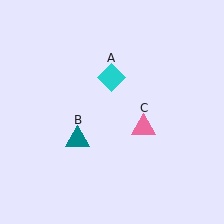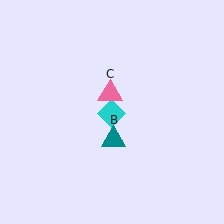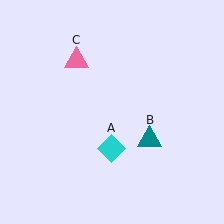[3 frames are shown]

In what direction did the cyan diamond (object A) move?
The cyan diamond (object A) moved down.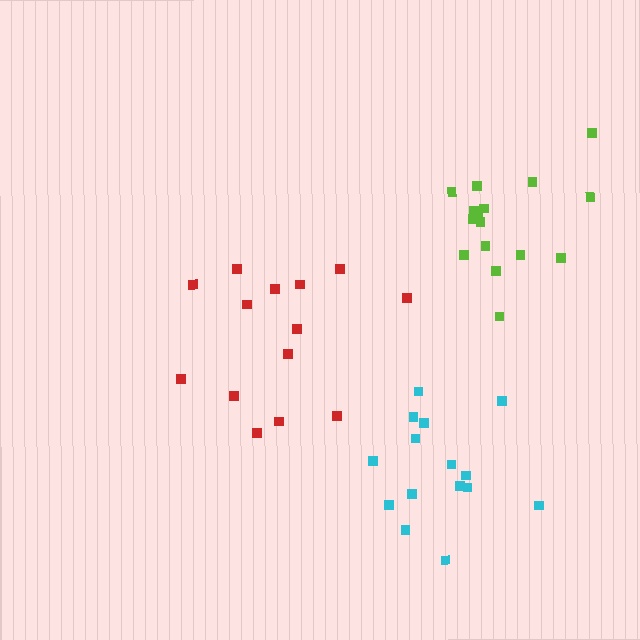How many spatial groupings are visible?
There are 3 spatial groupings.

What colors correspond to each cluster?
The clusters are colored: cyan, red, lime.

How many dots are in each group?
Group 1: 15 dots, Group 2: 14 dots, Group 3: 16 dots (45 total).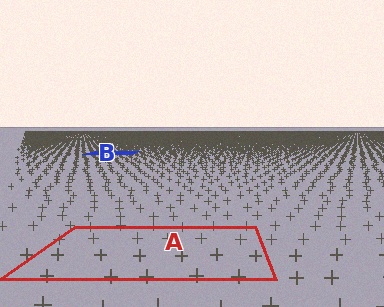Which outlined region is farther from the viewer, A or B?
Region B is farther from the viewer — the texture elements inside it appear smaller and more densely packed.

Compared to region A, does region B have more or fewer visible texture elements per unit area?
Region B has more texture elements per unit area — they are packed more densely because it is farther away.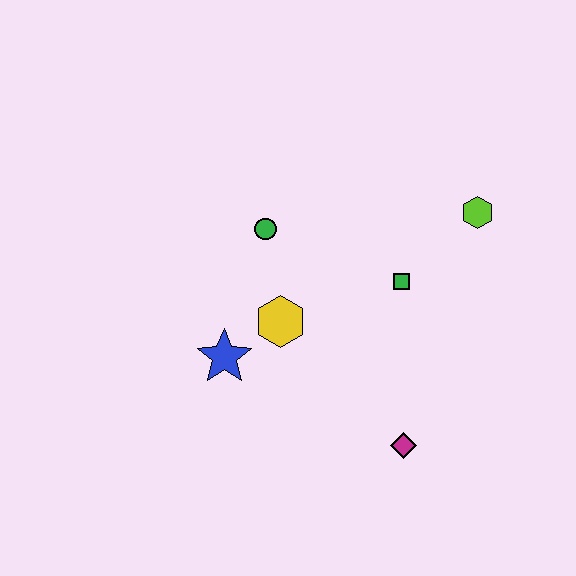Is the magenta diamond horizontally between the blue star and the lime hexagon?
Yes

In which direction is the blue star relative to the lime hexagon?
The blue star is to the left of the lime hexagon.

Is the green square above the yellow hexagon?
Yes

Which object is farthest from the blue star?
The lime hexagon is farthest from the blue star.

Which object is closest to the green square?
The lime hexagon is closest to the green square.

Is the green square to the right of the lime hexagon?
No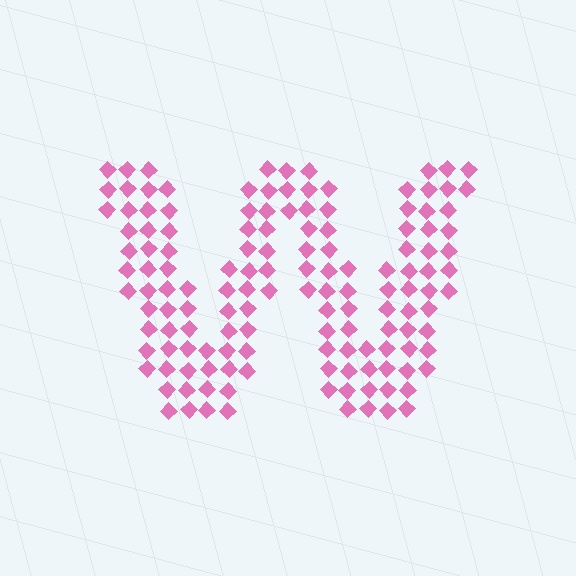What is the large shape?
The large shape is the letter W.